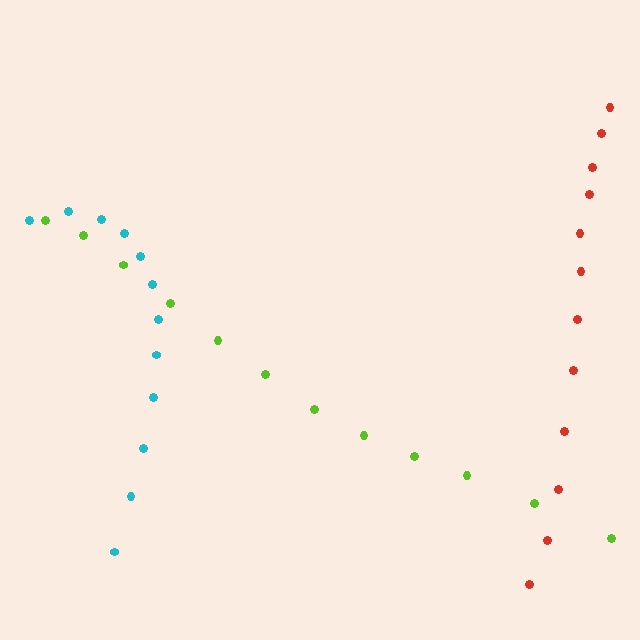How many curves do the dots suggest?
There are 3 distinct paths.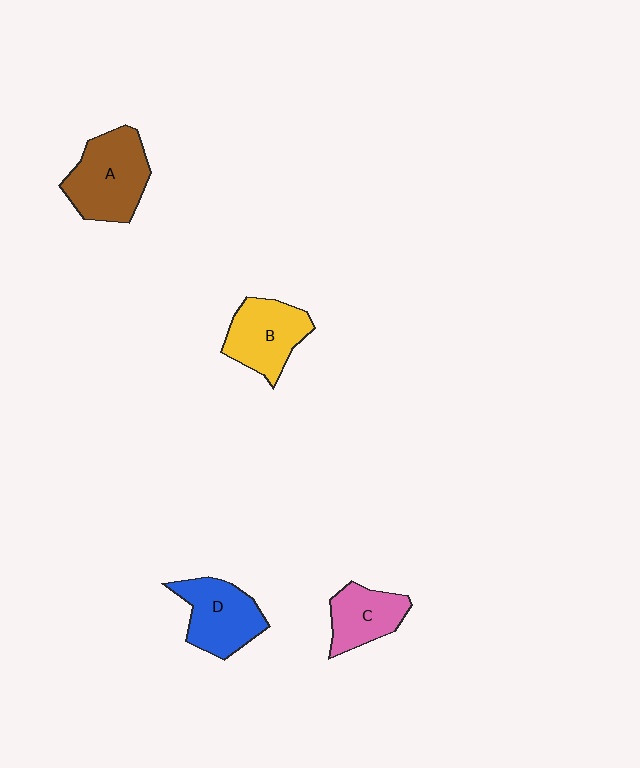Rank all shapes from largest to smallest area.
From largest to smallest: A (brown), D (blue), B (yellow), C (pink).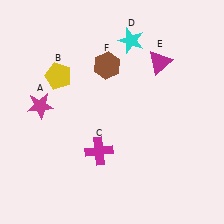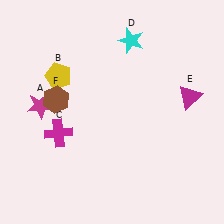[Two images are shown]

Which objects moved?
The objects that moved are: the magenta cross (C), the magenta triangle (E), the brown hexagon (F).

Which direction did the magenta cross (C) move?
The magenta cross (C) moved left.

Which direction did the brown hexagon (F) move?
The brown hexagon (F) moved left.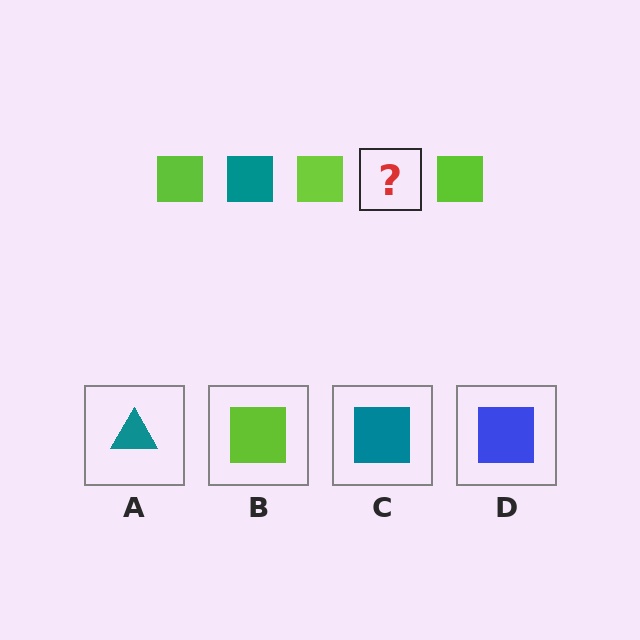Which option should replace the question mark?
Option C.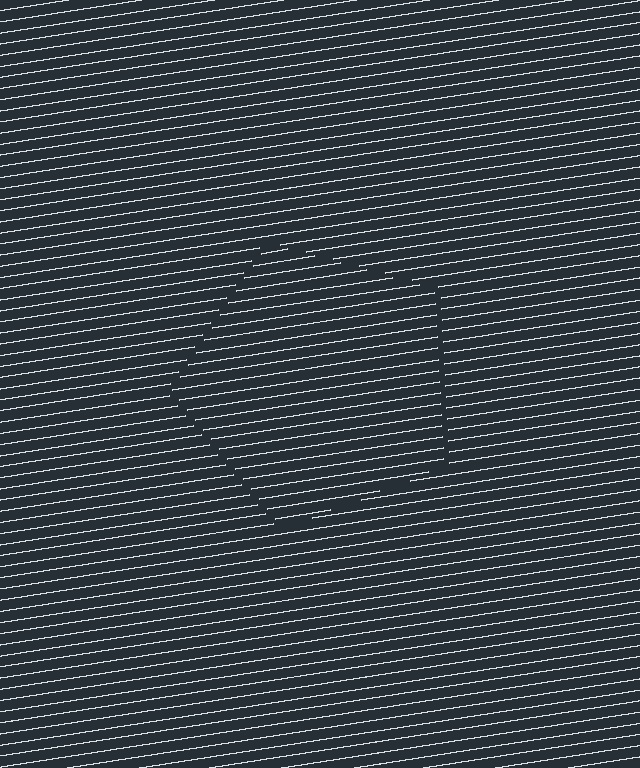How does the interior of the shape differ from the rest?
The interior of the shape contains the same grating, shifted by half a period — the contour is defined by the phase discontinuity where line-ends from the inner and outer gratings abut.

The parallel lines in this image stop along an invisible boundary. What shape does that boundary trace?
An illusory pentagon. The interior of the shape contains the same grating, shifted by half a period — the contour is defined by the phase discontinuity where line-ends from the inner and outer gratings abut.